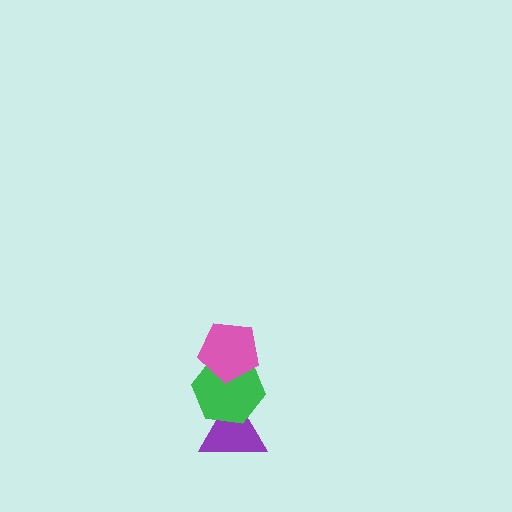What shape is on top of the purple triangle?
The green hexagon is on top of the purple triangle.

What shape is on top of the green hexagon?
The pink pentagon is on top of the green hexagon.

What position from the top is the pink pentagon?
The pink pentagon is 1st from the top.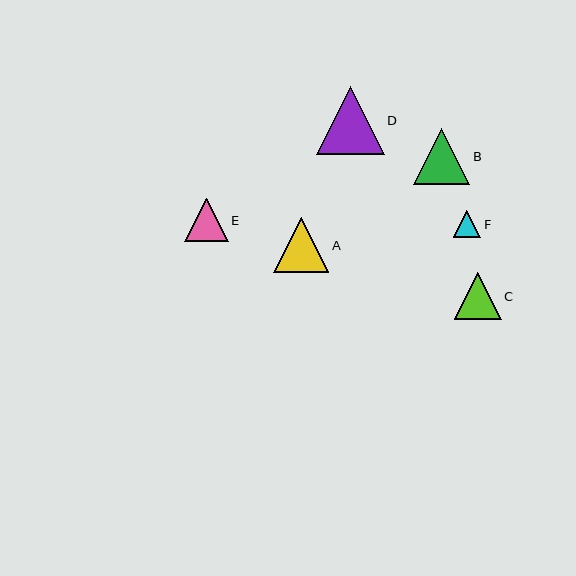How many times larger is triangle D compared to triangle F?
Triangle D is approximately 2.5 times the size of triangle F.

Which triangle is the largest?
Triangle D is the largest with a size of approximately 68 pixels.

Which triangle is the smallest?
Triangle F is the smallest with a size of approximately 27 pixels.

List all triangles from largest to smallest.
From largest to smallest: D, B, A, C, E, F.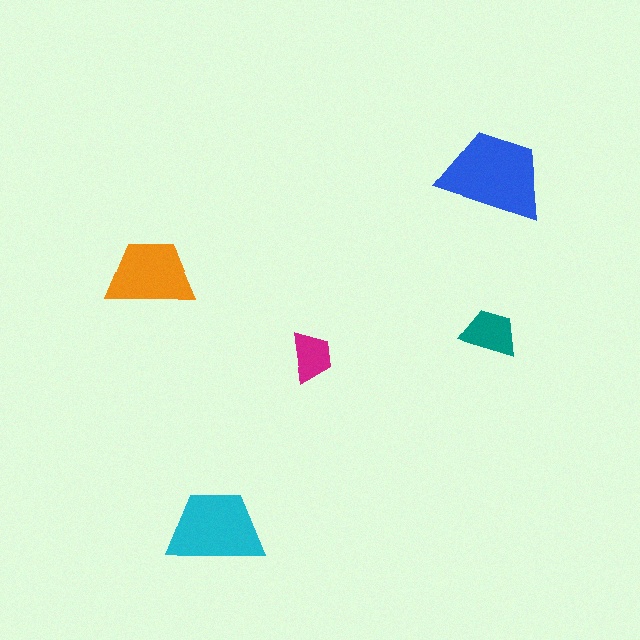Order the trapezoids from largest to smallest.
the blue one, the cyan one, the orange one, the teal one, the magenta one.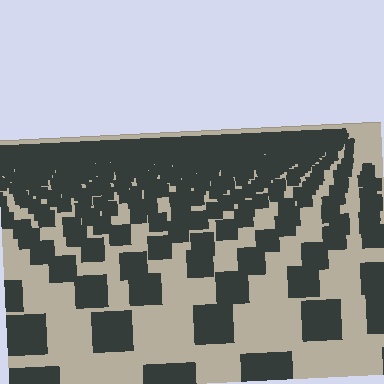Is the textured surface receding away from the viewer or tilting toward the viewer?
The surface is receding away from the viewer. Texture elements get smaller and denser toward the top.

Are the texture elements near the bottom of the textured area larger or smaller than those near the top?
Larger. Near the bottom, elements are closer to the viewer and appear at a bigger on-screen size.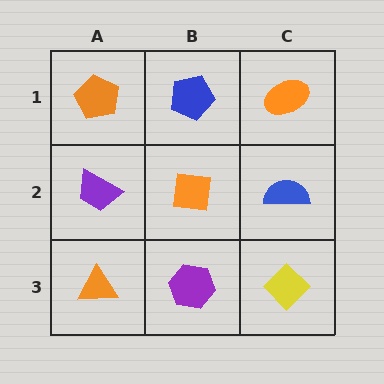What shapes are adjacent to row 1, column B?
An orange square (row 2, column B), an orange pentagon (row 1, column A), an orange ellipse (row 1, column C).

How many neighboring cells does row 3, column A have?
2.